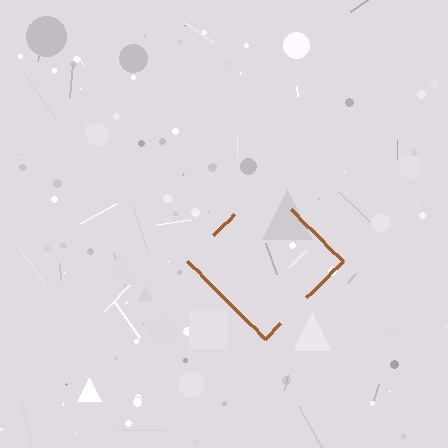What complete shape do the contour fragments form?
The contour fragments form a diamond.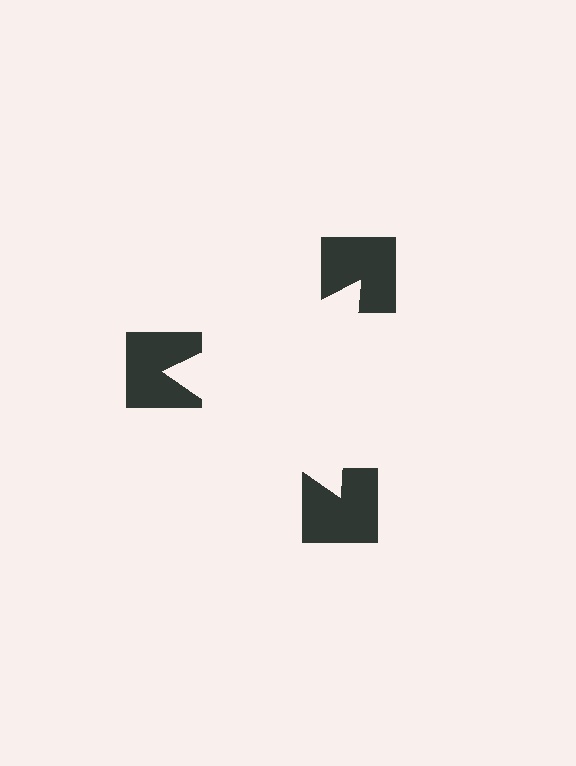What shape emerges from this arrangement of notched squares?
An illusory triangle — its edges are inferred from the aligned wedge cuts in the notched squares, not physically drawn.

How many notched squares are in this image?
There are 3 — one at each vertex of the illusory triangle.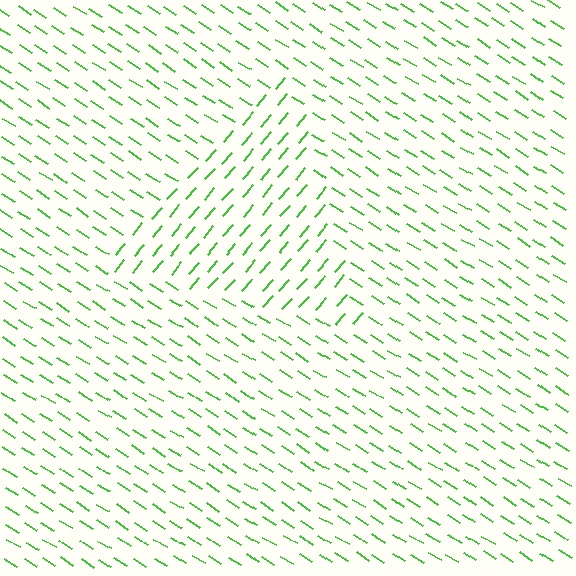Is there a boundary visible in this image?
Yes, there is a texture boundary formed by a change in line orientation.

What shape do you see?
I see a triangle.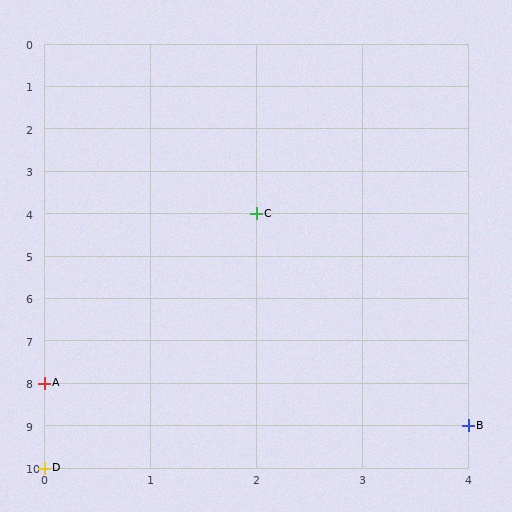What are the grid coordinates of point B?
Point B is at grid coordinates (4, 9).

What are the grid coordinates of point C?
Point C is at grid coordinates (2, 4).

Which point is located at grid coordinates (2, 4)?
Point C is at (2, 4).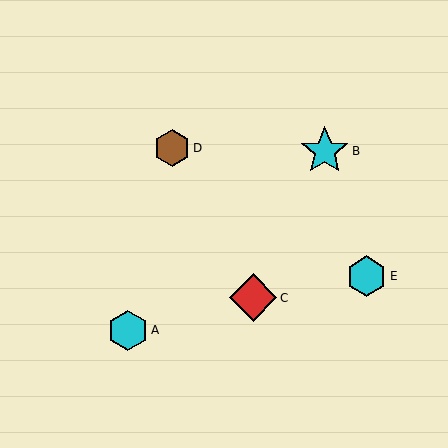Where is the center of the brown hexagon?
The center of the brown hexagon is at (172, 148).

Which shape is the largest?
The cyan star (labeled B) is the largest.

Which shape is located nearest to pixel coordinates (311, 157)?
The cyan star (labeled B) at (325, 151) is nearest to that location.